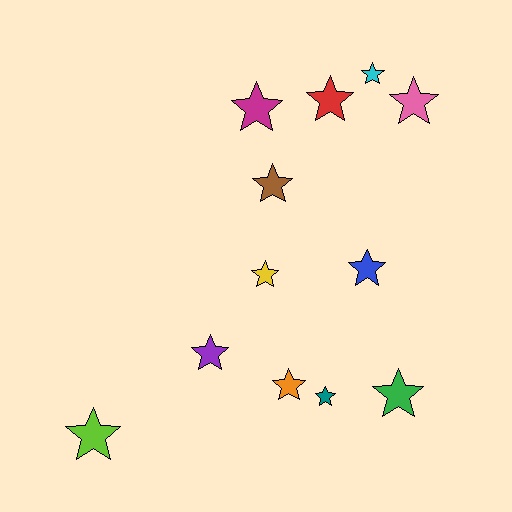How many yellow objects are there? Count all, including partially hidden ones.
There is 1 yellow object.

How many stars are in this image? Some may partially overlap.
There are 12 stars.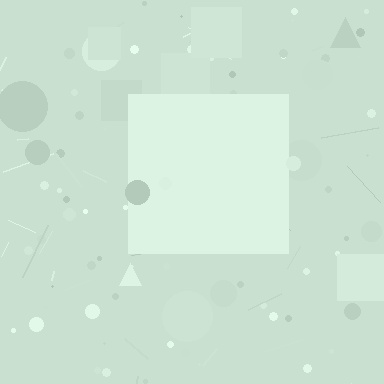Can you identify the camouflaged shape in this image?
The camouflaged shape is a square.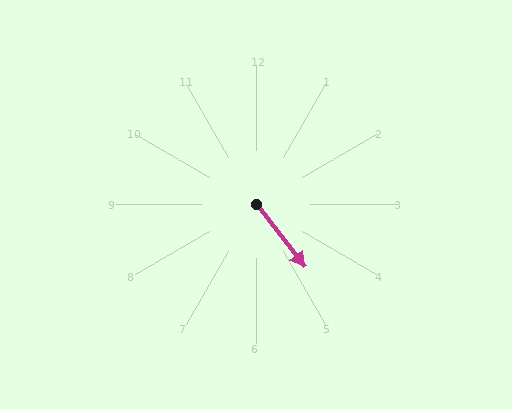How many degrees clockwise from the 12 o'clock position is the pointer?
Approximately 142 degrees.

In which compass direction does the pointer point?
Southeast.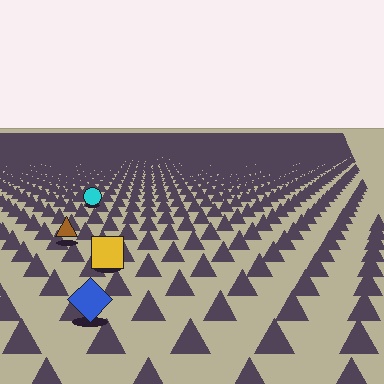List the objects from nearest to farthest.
From nearest to farthest: the blue diamond, the yellow square, the brown triangle, the cyan circle.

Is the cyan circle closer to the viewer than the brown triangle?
No. The brown triangle is closer — you can tell from the texture gradient: the ground texture is coarser near it.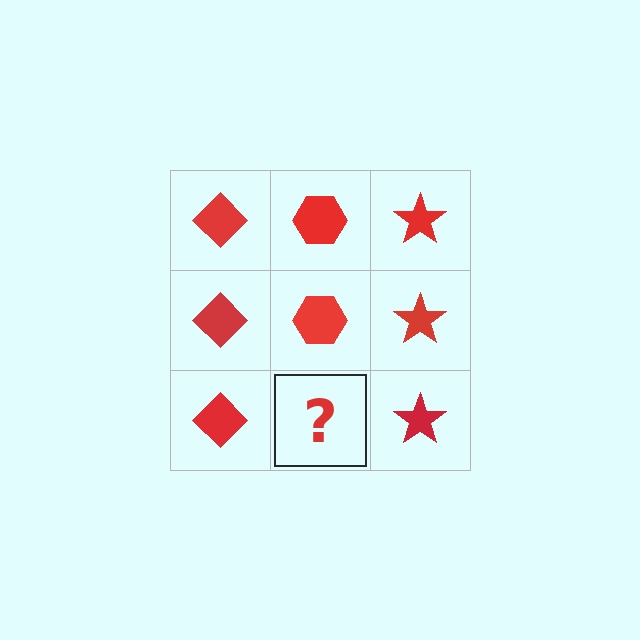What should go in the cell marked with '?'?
The missing cell should contain a red hexagon.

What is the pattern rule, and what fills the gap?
The rule is that each column has a consistent shape. The gap should be filled with a red hexagon.